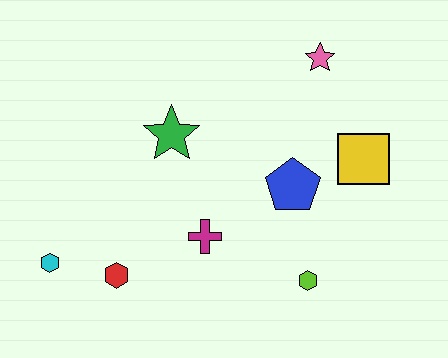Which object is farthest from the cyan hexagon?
The pink star is farthest from the cyan hexagon.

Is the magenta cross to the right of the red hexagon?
Yes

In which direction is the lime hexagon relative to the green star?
The lime hexagon is below the green star.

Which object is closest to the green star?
The magenta cross is closest to the green star.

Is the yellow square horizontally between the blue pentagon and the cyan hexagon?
No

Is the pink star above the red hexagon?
Yes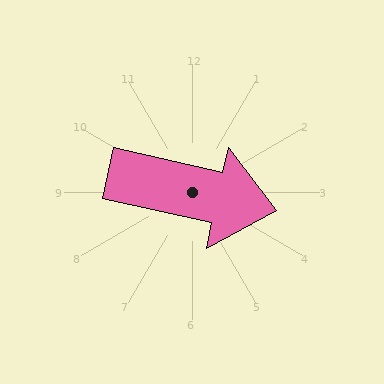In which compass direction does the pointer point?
East.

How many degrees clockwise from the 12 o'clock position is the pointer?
Approximately 103 degrees.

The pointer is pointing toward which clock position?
Roughly 3 o'clock.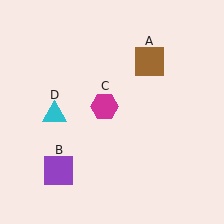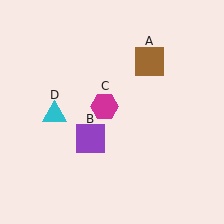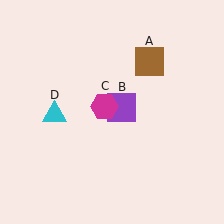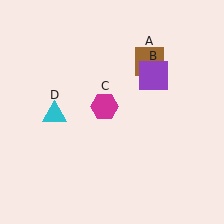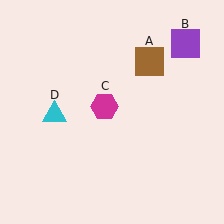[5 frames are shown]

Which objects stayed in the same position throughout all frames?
Brown square (object A) and magenta hexagon (object C) and cyan triangle (object D) remained stationary.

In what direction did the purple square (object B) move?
The purple square (object B) moved up and to the right.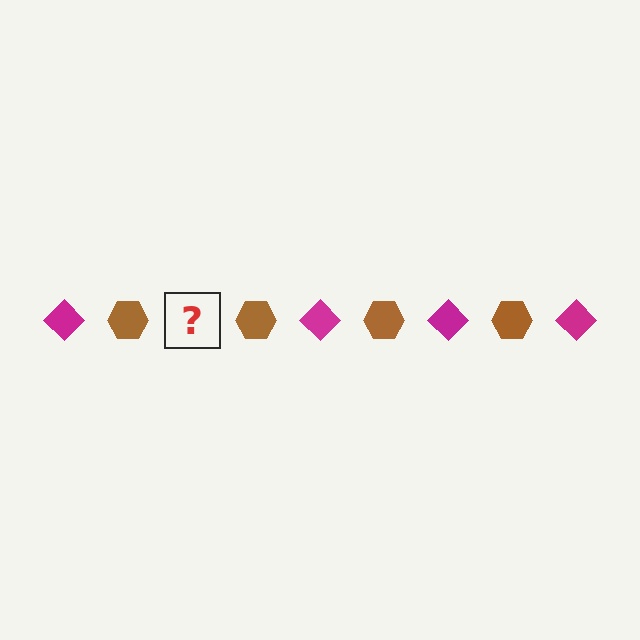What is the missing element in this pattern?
The missing element is a magenta diamond.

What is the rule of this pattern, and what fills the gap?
The rule is that the pattern alternates between magenta diamond and brown hexagon. The gap should be filled with a magenta diamond.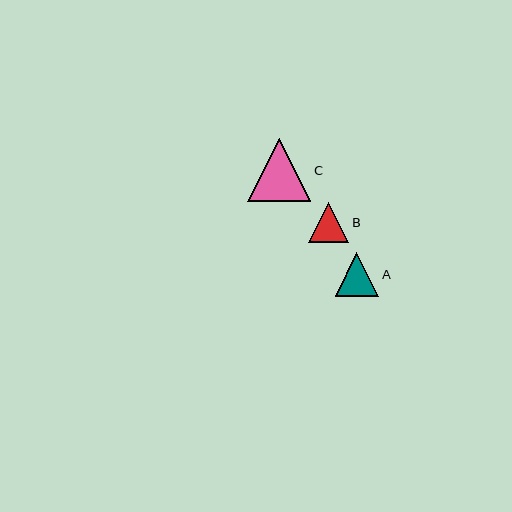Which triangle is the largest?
Triangle C is the largest with a size of approximately 63 pixels.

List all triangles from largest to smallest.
From largest to smallest: C, A, B.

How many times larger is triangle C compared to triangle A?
Triangle C is approximately 1.4 times the size of triangle A.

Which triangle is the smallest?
Triangle B is the smallest with a size of approximately 40 pixels.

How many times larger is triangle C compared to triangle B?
Triangle C is approximately 1.6 times the size of triangle B.